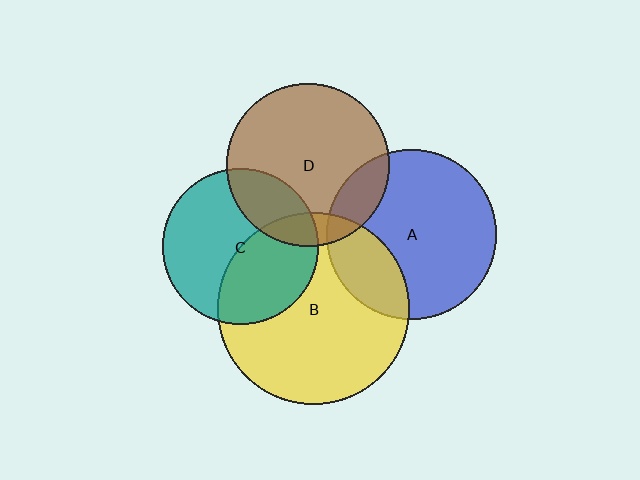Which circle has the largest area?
Circle B (yellow).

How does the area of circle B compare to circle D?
Approximately 1.4 times.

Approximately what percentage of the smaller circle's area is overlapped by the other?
Approximately 10%.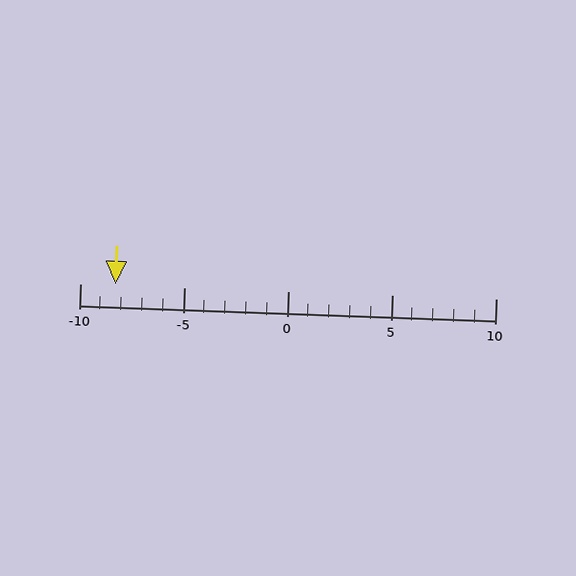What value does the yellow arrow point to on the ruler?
The yellow arrow points to approximately -8.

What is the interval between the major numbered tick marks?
The major tick marks are spaced 5 units apart.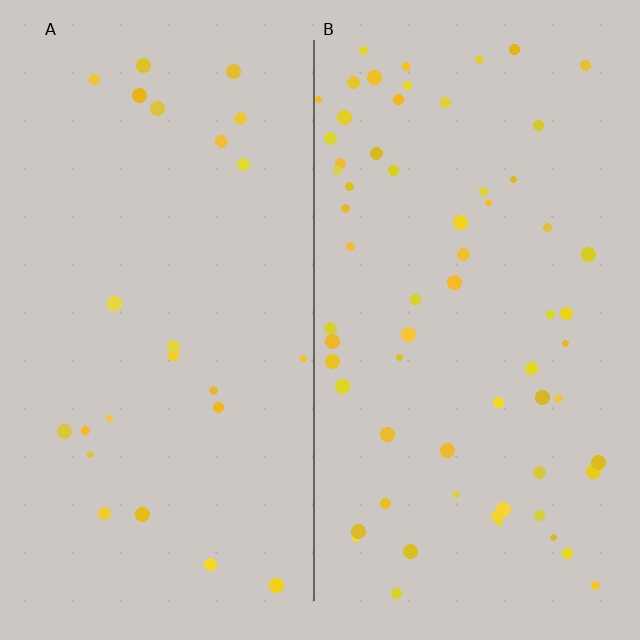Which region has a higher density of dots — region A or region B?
B (the right).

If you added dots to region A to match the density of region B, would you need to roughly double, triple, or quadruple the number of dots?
Approximately triple.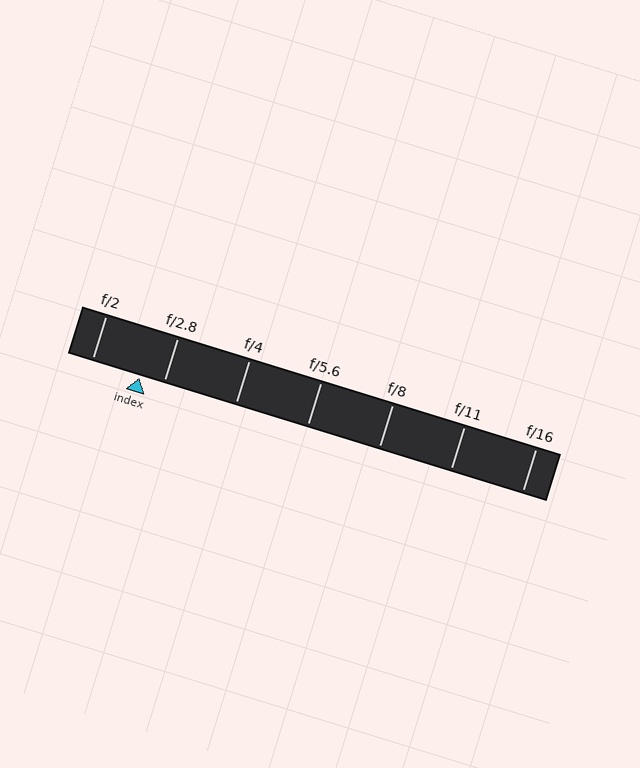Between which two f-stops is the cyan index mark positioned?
The index mark is between f/2 and f/2.8.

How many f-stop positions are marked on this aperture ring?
There are 7 f-stop positions marked.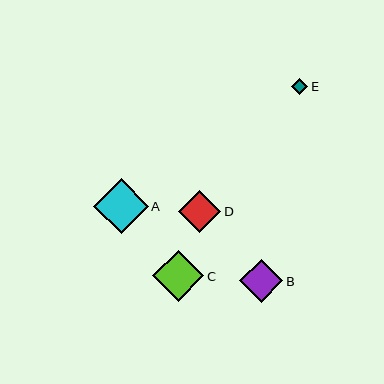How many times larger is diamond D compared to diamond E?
Diamond D is approximately 2.5 times the size of diamond E.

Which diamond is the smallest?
Diamond E is the smallest with a size of approximately 16 pixels.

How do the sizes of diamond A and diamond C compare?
Diamond A and diamond C are approximately the same size.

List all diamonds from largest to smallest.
From largest to smallest: A, C, B, D, E.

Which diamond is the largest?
Diamond A is the largest with a size of approximately 55 pixels.